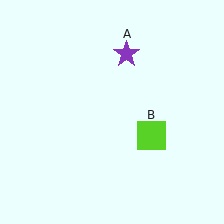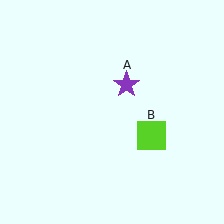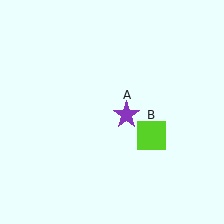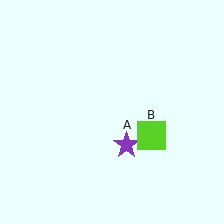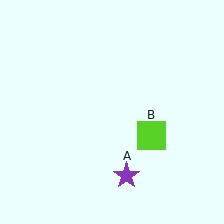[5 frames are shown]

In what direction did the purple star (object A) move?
The purple star (object A) moved down.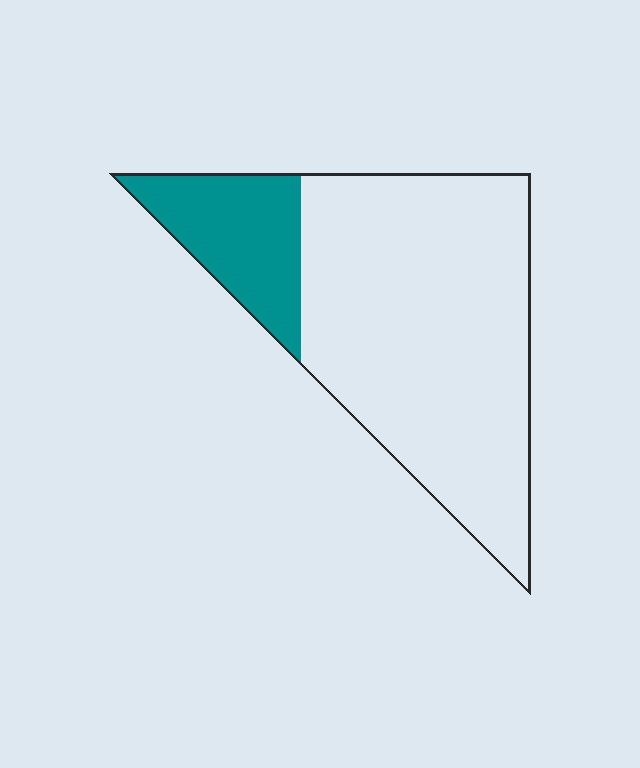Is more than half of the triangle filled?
No.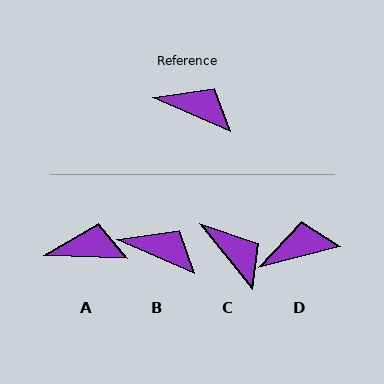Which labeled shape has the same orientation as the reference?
B.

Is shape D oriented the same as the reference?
No, it is off by about 38 degrees.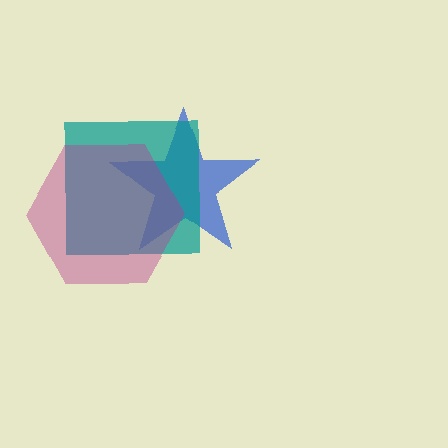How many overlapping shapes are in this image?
There are 3 overlapping shapes in the image.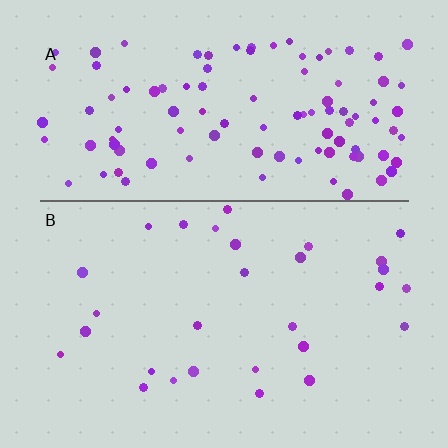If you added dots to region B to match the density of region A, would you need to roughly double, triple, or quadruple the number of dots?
Approximately quadruple.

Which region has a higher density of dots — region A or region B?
A (the top).